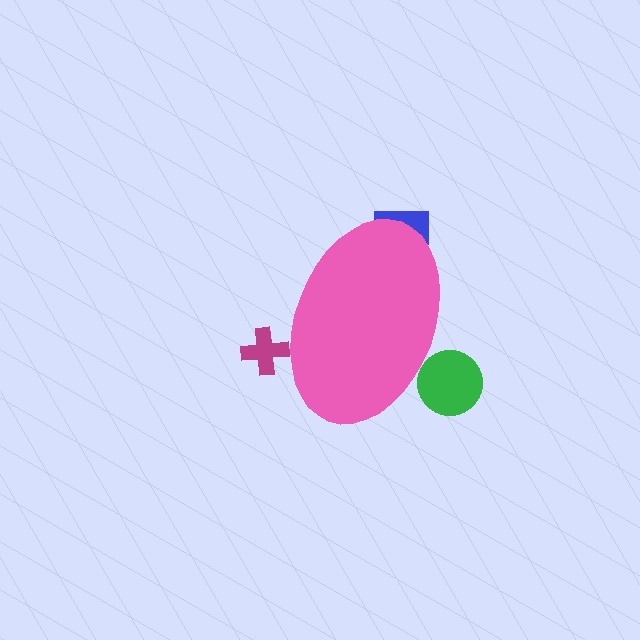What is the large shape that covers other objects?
A pink ellipse.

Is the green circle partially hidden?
Yes, the green circle is partially hidden behind the pink ellipse.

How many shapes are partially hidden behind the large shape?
3 shapes are partially hidden.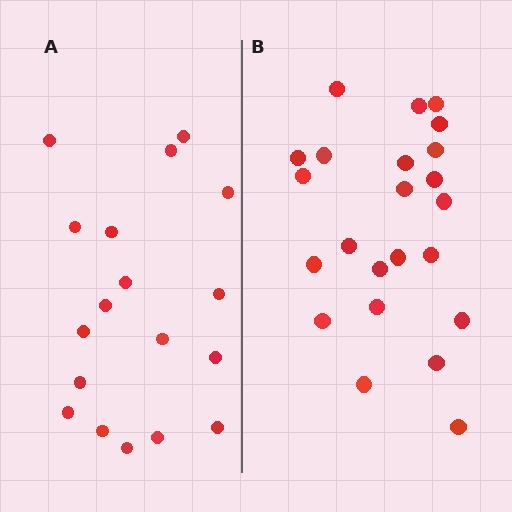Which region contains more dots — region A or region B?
Region B (the right region) has more dots.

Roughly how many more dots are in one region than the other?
Region B has about 5 more dots than region A.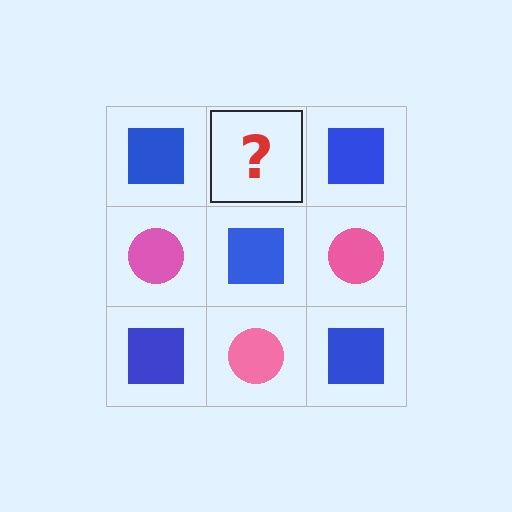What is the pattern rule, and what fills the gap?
The rule is that it alternates blue square and pink circle in a checkerboard pattern. The gap should be filled with a pink circle.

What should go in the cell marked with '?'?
The missing cell should contain a pink circle.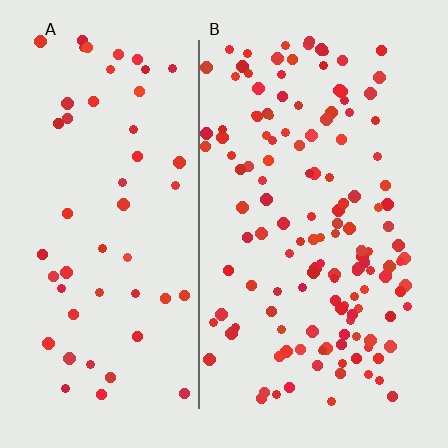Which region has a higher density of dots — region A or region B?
B (the right).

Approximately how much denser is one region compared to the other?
Approximately 2.6× — region B over region A.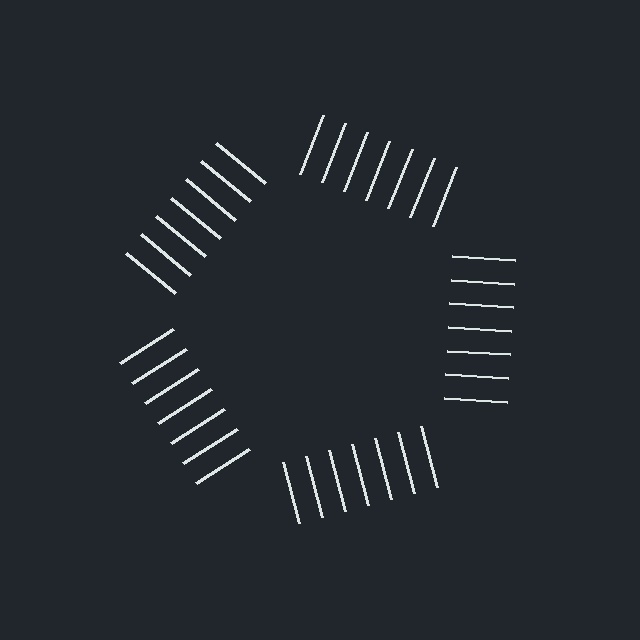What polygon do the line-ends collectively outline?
An illusory pentagon — the line segments terminate on its edges but no continuous stroke is drawn.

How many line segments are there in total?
35 — 7 along each of the 5 edges.